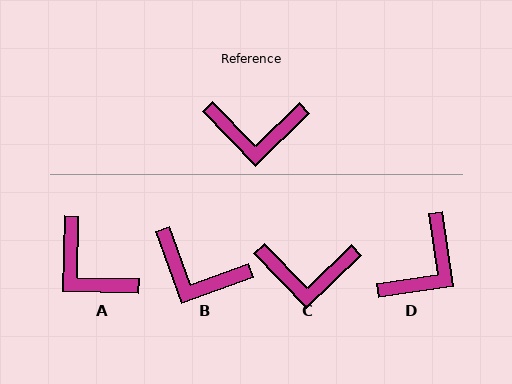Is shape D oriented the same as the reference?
No, it is off by about 54 degrees.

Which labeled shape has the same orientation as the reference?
C.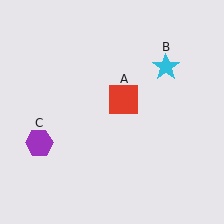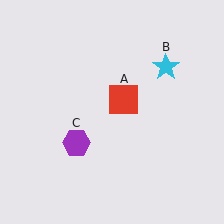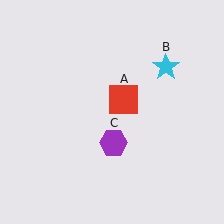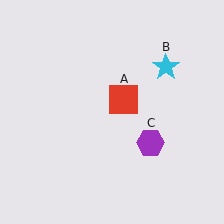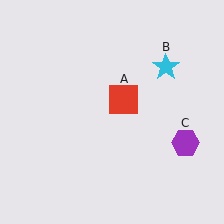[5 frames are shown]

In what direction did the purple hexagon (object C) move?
The purple hexagon (object C) moved right.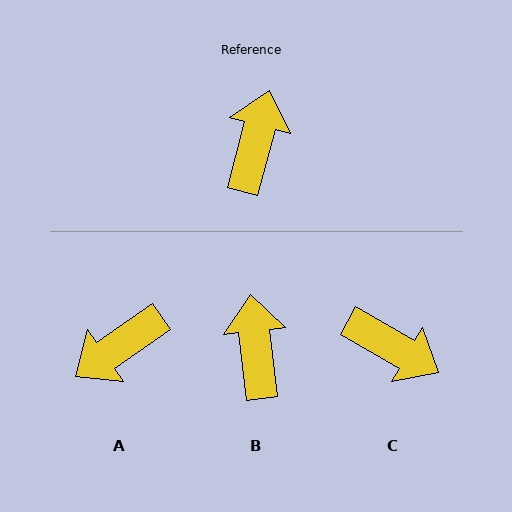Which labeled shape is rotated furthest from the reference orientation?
A, about 140 degrees away.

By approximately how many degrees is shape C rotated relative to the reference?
Approximately 105 degrees clockwise.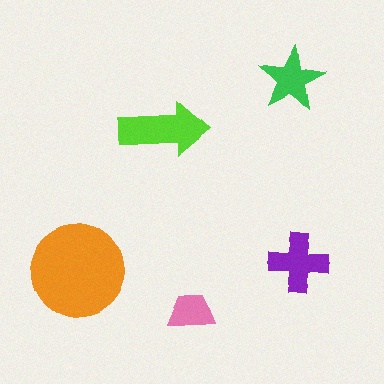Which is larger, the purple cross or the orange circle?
The orange circle.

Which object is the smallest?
The pink trapezoid.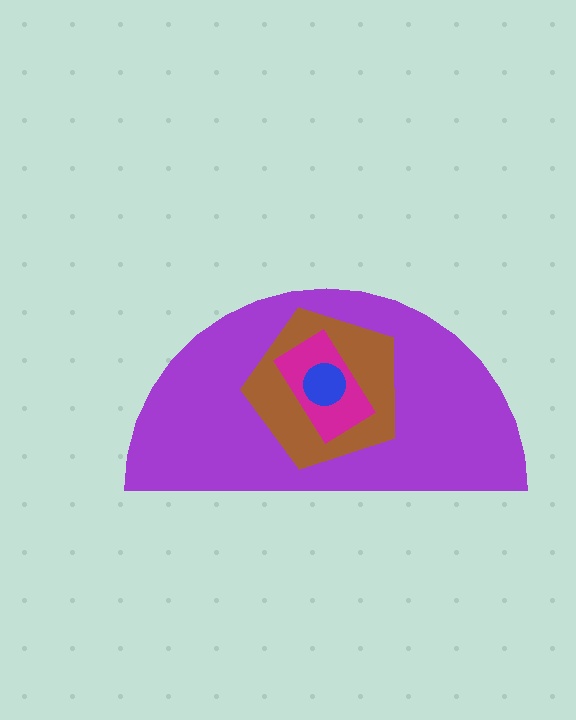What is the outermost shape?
The purple semicircle.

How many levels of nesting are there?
4.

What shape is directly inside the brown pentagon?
The magenta rectangle.